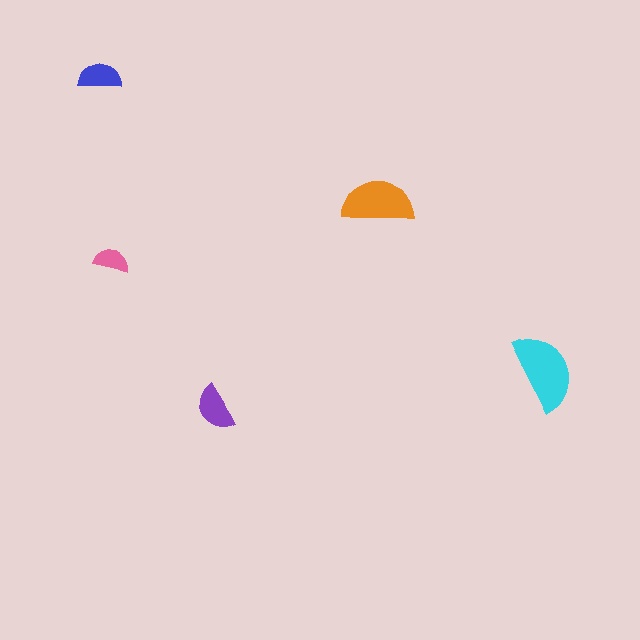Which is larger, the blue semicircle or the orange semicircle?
The orange one.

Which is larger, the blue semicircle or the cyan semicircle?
The cyan one.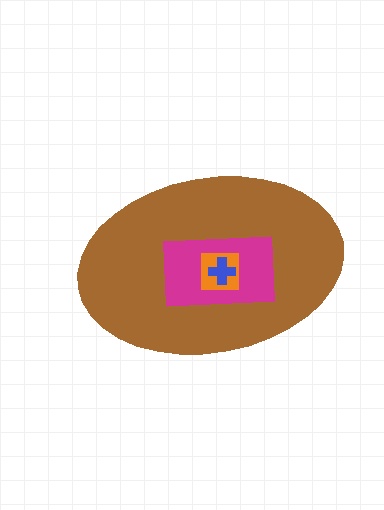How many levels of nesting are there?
4.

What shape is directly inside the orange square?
The blue cross.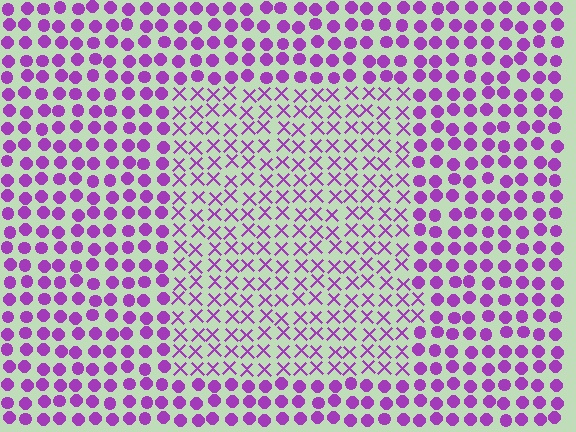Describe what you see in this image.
The image is filled with small purple elements arranged in a uniform grid. A rectangle-shaped region contains X marks, while the surrounding area contains circles. The boundary is defined purely by the change in element shape.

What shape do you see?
I see a rectangle.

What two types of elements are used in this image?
The image uses X marks inside the rectangle region and circles outside it.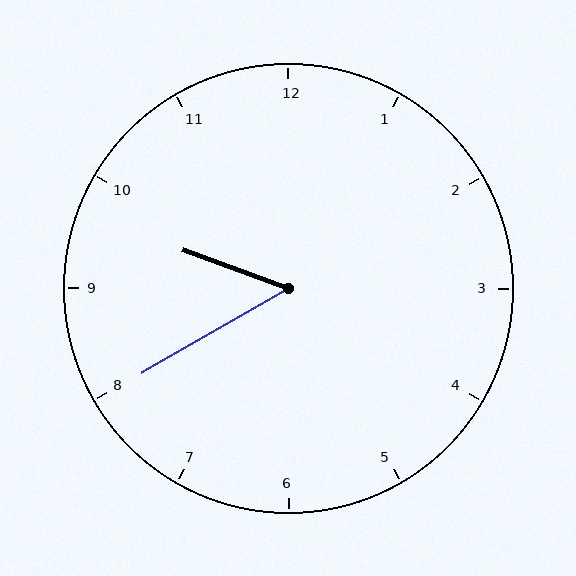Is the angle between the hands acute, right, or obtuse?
It is acute.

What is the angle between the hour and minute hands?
Approximately 50 degrees.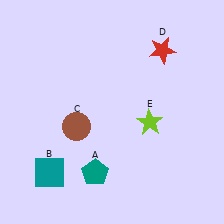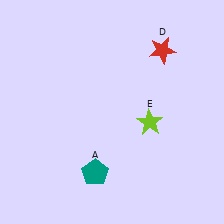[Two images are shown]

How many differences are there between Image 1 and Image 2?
There are 2 differences between the two images.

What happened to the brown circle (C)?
The brown circle (C) was removed in Image 2. It was in the bottom-left area of Image 1.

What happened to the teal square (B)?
The teal square (B) was removed in Image 2. It was in the bottom-left area of Image 1.